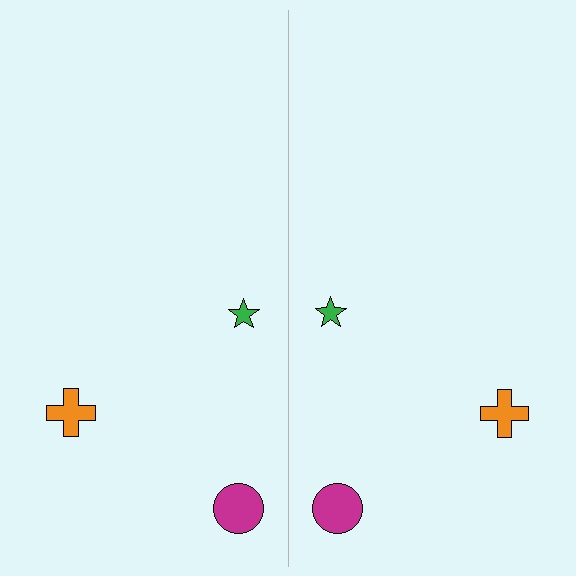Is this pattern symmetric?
Yes, this pattern has bilateral (reflection) symmetry.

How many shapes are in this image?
There are 6 shapes in this image.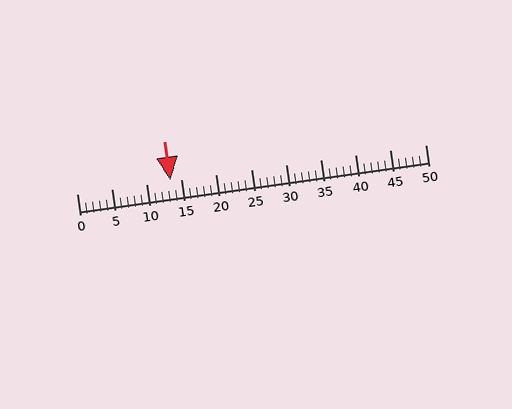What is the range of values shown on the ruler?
The ruler shows values from 0 to 50.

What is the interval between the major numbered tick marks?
The major tick marks are spaced 5 units apart.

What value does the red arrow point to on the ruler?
The red arrow points to approximately 13.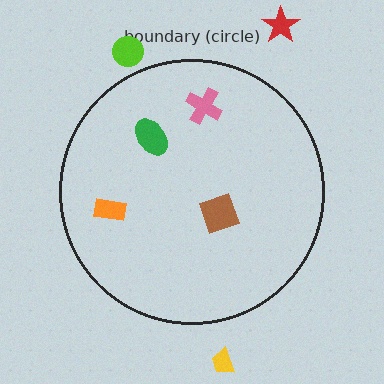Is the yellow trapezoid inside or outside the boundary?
Outside.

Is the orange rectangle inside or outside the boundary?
Inside.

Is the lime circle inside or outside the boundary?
Outside.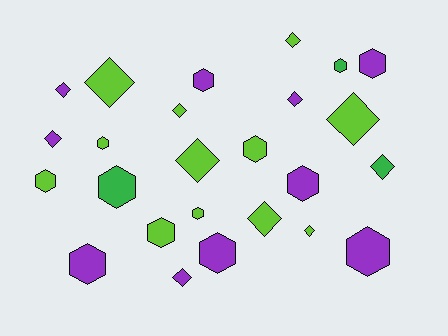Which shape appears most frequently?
Hexagon, with 13 objects.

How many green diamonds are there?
There is 1 green diamond.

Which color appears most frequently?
Lime, with 12 objects.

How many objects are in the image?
There are 25 objects.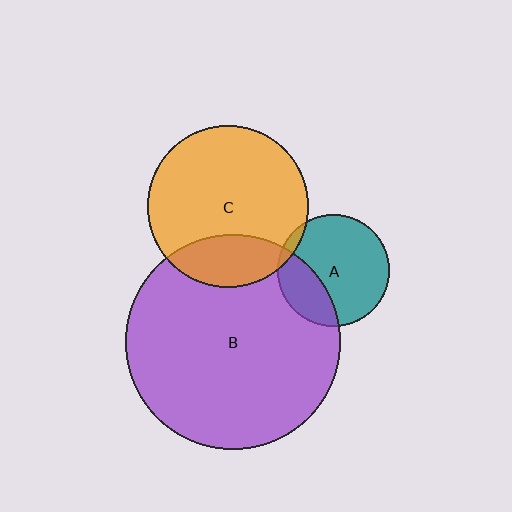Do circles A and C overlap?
Yes.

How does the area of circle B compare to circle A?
Approximately 3.7 times.